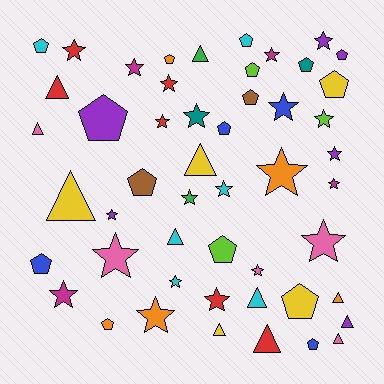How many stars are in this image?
There are 22 stars.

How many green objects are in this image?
There are 2 green objects.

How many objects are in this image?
There are 50 objects.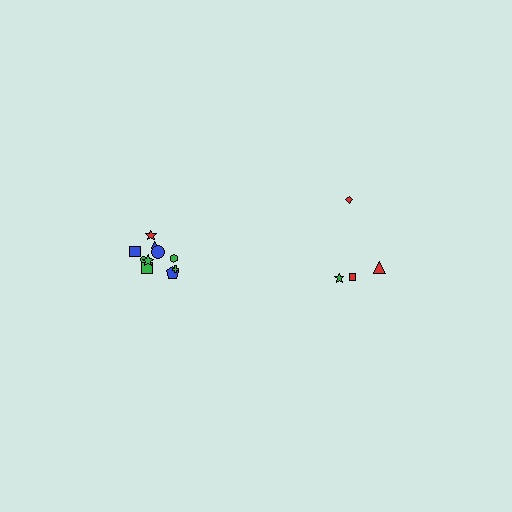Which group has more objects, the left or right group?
The left group.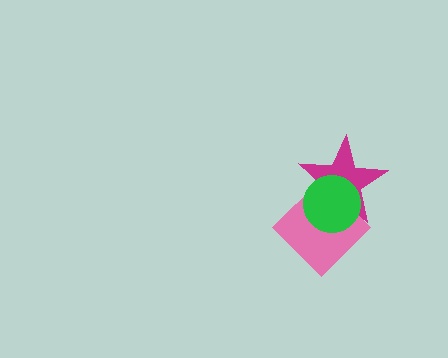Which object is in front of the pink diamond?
The green circle is in front of the pink diamond.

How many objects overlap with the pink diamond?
2 objects overlap with the pink diamond.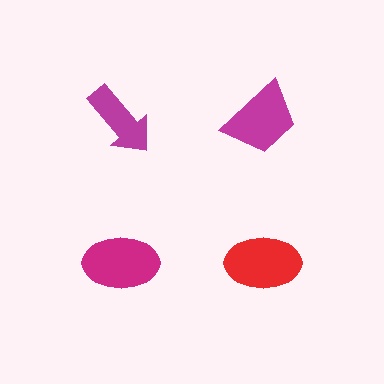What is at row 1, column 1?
A magenta arrow.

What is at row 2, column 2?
A red ellipse.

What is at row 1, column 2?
A magenta trapezoid.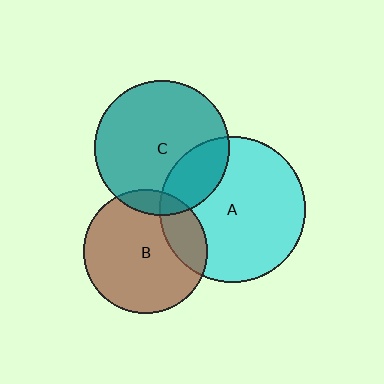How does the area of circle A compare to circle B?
Approximately 1.4 times.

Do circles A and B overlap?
Yes.